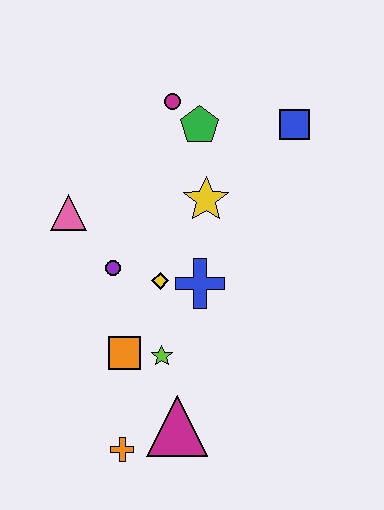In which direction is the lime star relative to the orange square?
The lime star is to the right of the orange square.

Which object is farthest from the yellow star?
The orange cross is farthest from the yellow star.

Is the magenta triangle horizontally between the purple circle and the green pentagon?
Yes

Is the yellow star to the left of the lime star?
No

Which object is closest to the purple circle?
The yellow diamond is closest to the purple circle.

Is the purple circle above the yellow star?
No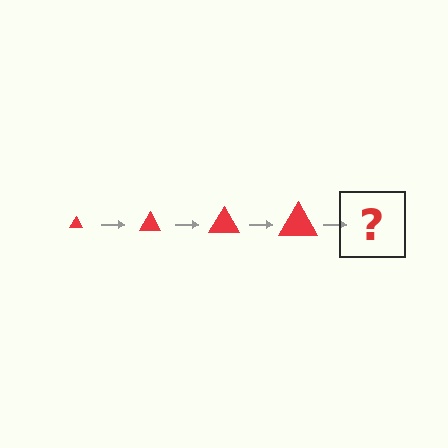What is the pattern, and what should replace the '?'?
The pattern is that the triangle gets progressively larger each step. The '?' should be a red triangle, larger than the previous one.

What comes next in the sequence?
The next element should be a red triangle, larger than the previous one.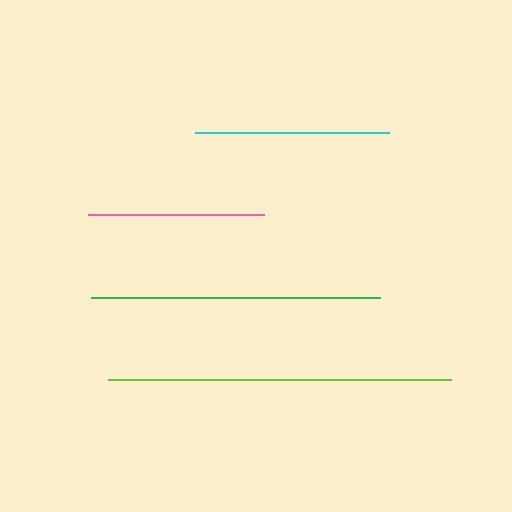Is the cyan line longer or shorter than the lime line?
The lime line is longer than the cyan line.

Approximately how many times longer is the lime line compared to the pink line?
The lime line is approximately 2.0 times the length of the pink line.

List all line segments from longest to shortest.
From longest to shortest: lime, green, cyan, pink.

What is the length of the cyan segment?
The cyan segment is approximately 194 pixels long.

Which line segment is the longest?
The lime line is the longest at approximately 344 pixels.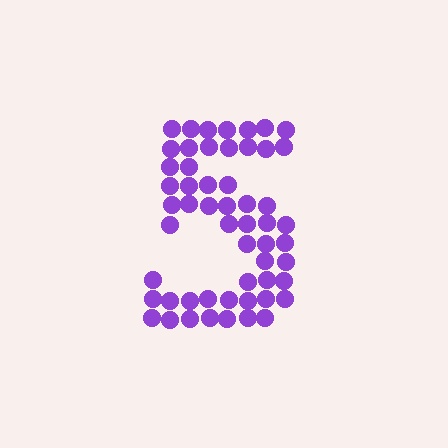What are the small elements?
The small elements are circles.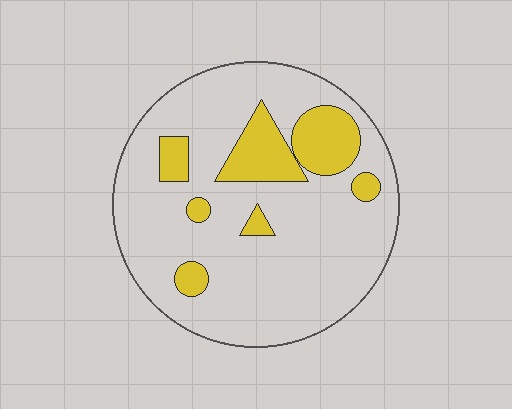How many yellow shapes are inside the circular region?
7.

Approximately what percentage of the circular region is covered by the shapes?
Approximately 20%.